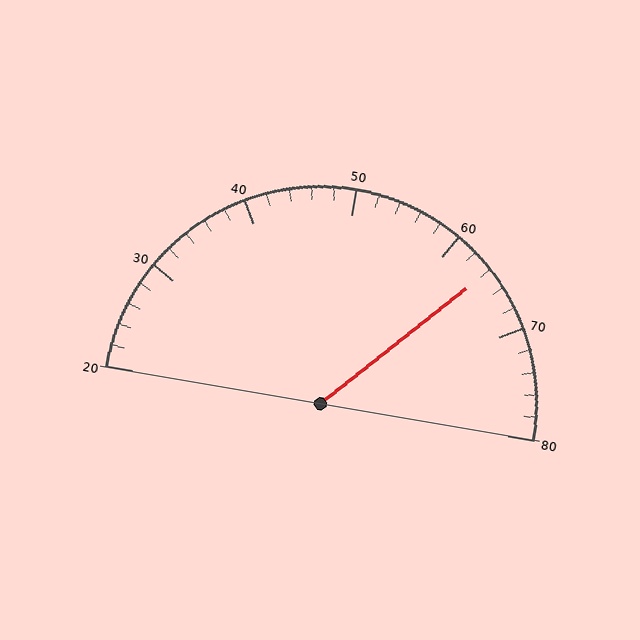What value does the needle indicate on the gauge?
The needle indicates approximately 64.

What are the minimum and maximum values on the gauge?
The gauge ranges from 20 to 80.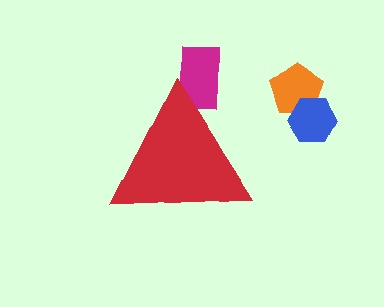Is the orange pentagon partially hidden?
No, the orange pentagon is fully visible.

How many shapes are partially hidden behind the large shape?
1 shape is partially hidden.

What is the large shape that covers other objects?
A red triangle.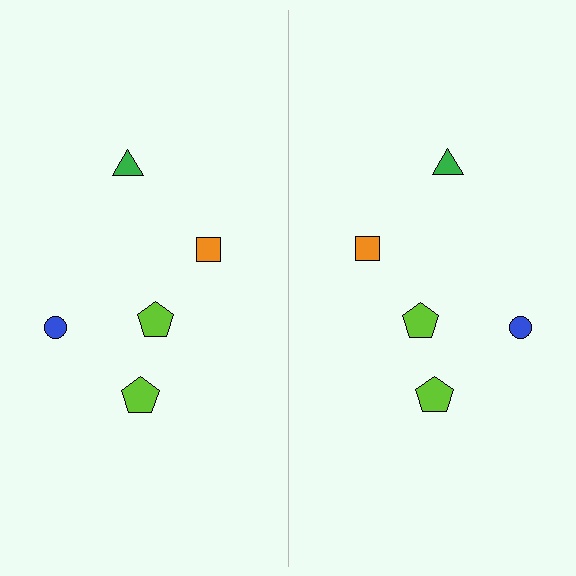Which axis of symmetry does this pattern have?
The pattern has a vertical axis of symmetry running through the center of the image.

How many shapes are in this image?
There are 10 shapes in this image.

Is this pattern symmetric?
Yes, this pattern has bilateral (reflection) symmetry.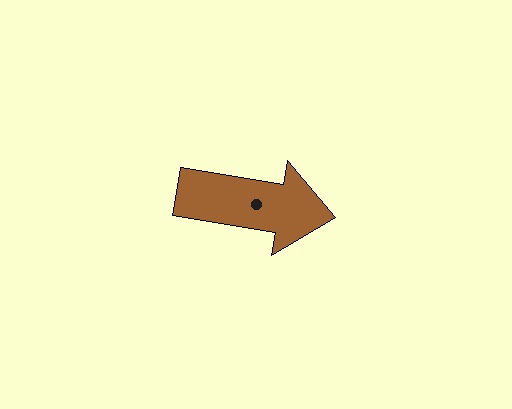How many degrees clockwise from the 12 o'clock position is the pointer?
Approximately 99 degrees.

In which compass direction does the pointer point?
East.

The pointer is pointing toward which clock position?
Roughly 3 o'clock.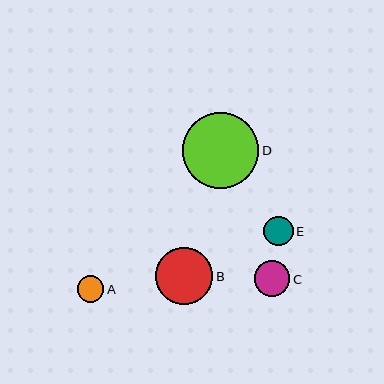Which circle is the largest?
Circle D is the largest with a size of approximately 76 pixels.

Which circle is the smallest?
Circle A is the smallest with a size of approximately 27 pixels.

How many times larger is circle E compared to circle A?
Circle E is approximately 1.1 times the size of circle A.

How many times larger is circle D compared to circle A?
Circle D is approximately 2.9 times the size of circle A.